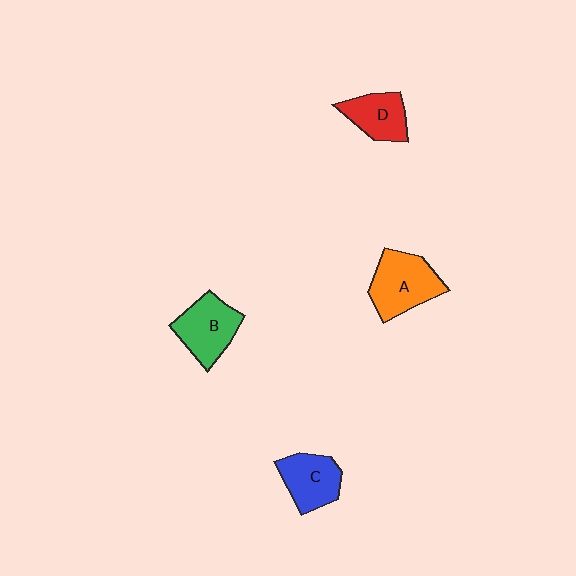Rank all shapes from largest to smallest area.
From largest to smallest: A (orange), B (green), C (blue), D (red).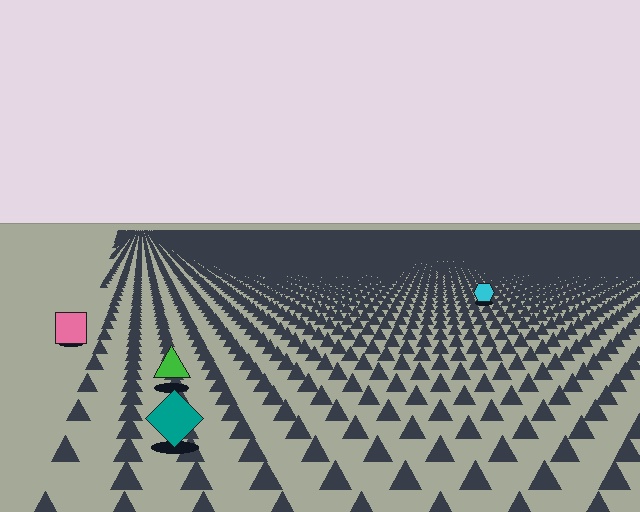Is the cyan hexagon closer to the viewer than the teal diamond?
No. The teal diamond is closer — you can tell from the texture gradient: the ground texture is coarser near it.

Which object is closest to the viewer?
The teal diamond is closest. The texture marks near it are larger and more spread out.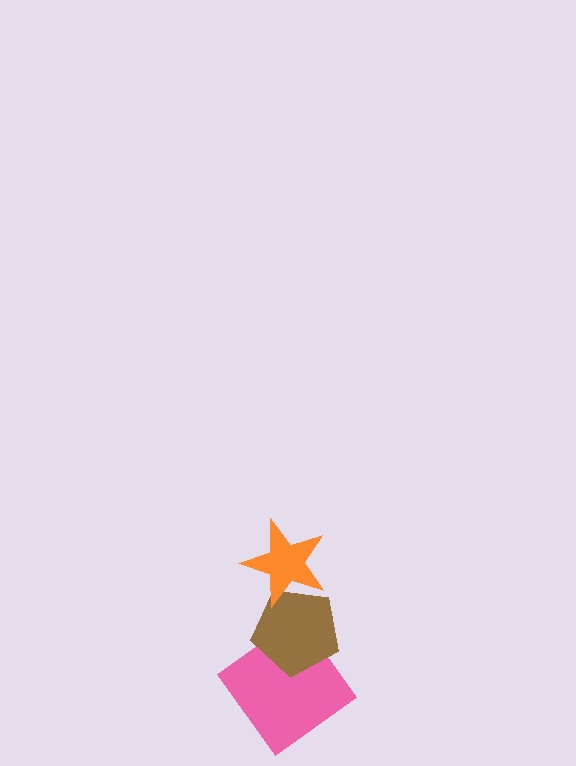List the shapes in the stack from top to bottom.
From top to bottom: the orange star, the brown pentagon, the pink diamond.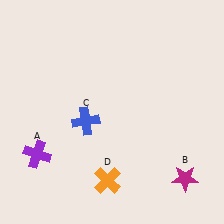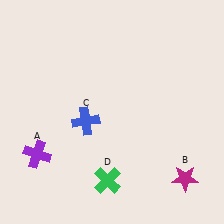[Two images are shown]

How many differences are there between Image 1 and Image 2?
There is 1 difference between the two images.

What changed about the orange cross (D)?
In Image 1, D is orange. In Image 2, it changed to green.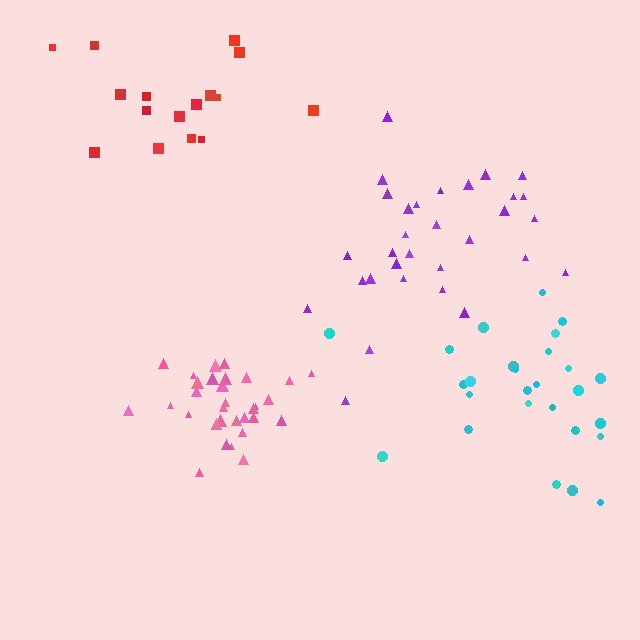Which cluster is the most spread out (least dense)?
Cyan.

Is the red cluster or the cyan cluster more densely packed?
Red.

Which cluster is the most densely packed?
Pink.